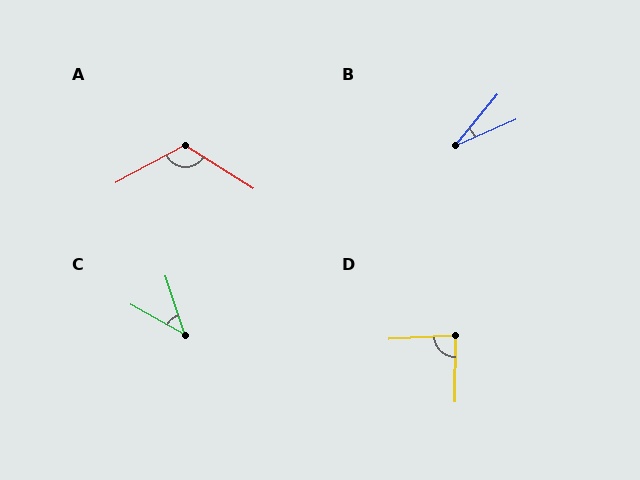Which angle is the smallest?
B, at approximately 27 degrees.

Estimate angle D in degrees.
Approximately 87 degrees.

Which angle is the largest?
A, at approximately 119 degrees.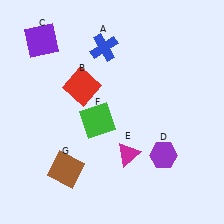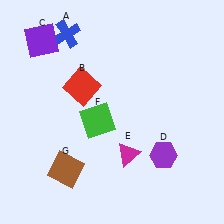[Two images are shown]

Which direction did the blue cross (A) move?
The blue cross (A) moved left.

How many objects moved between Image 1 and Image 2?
1 object moved between the two images.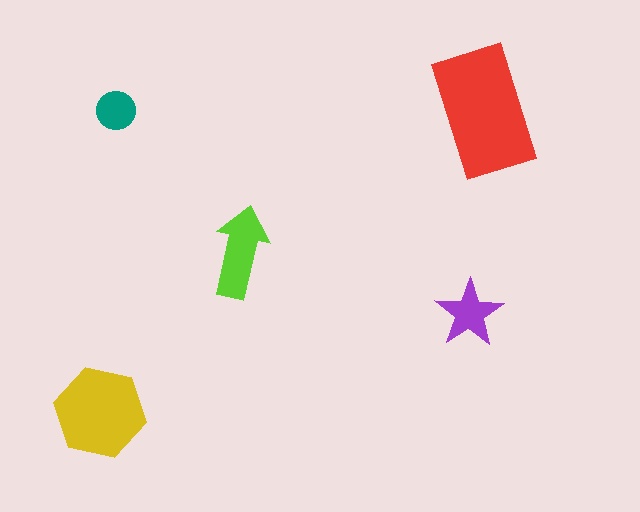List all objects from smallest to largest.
The teal circle, the purple star, the lime arrow, the yellow hexagon, the red rectangle.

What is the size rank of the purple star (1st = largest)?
4th.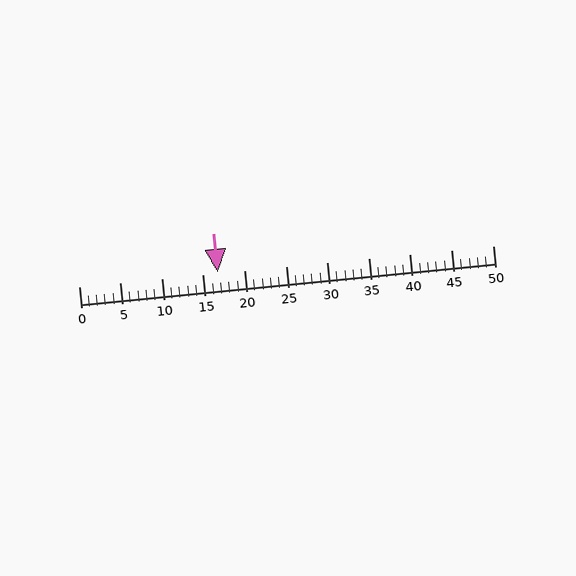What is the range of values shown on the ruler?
The ruler shows values from 0 to 50.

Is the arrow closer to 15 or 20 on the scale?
The arrow is closer to 15.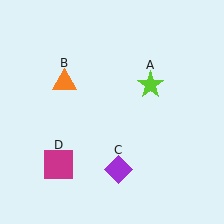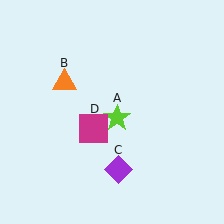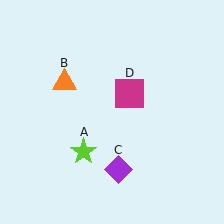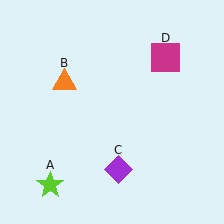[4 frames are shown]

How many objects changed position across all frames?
2 objects changed position: lime star (object A), magenta square (object D).